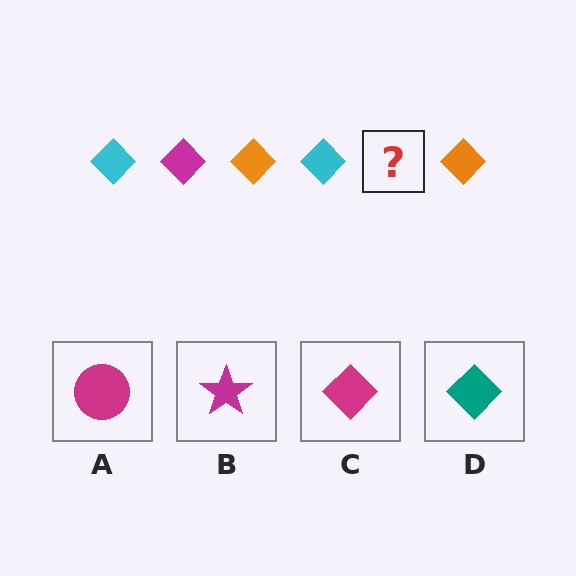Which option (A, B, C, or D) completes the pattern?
C.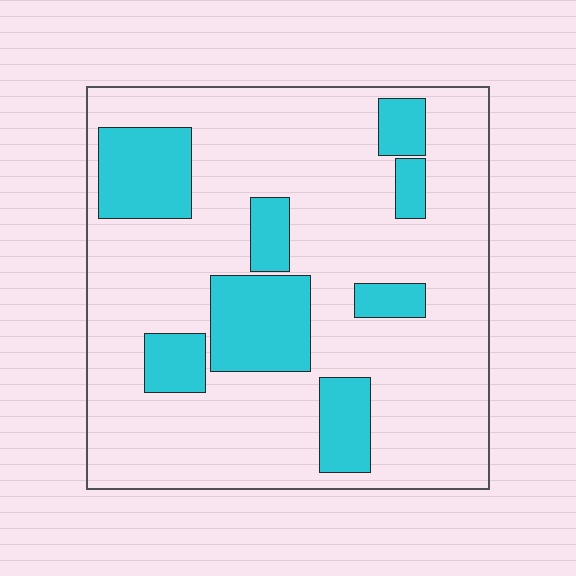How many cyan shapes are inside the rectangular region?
8.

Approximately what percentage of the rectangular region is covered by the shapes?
Approximately 25%.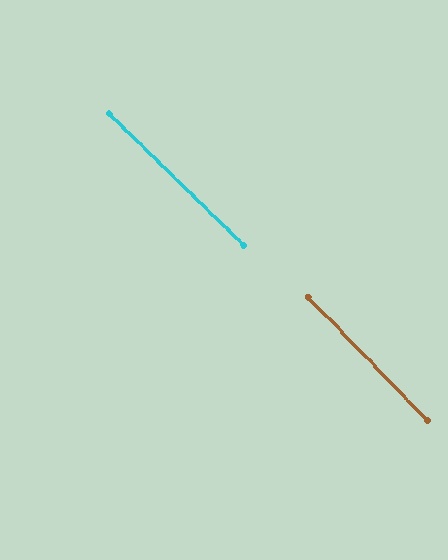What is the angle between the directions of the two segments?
Approximately 2 degrees.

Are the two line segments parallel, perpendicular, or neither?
Parallel — their directions differ by only 1.8°.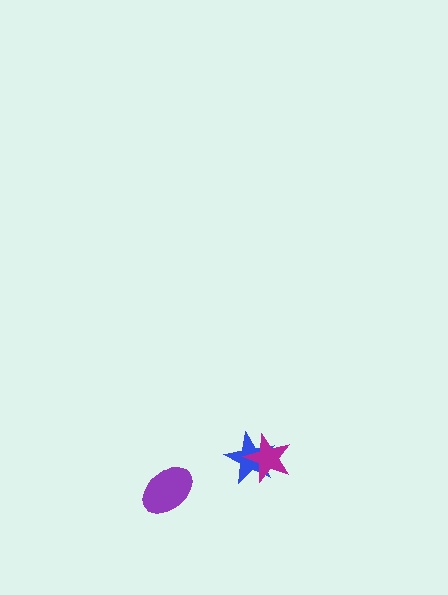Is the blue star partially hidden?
Yes, it is partially covered by another shape.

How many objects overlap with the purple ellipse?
0 objects overlap with the purple ellipse.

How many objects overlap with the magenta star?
1 object overlaps with the magenta star.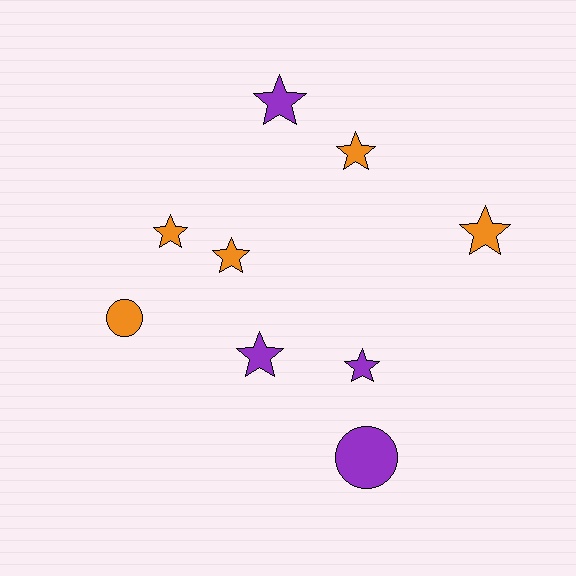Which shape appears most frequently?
Star, with 7 objects.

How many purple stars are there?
There are 3 purple stars.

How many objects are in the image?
There are 9 objects.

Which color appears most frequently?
Orange, with 5 objects.